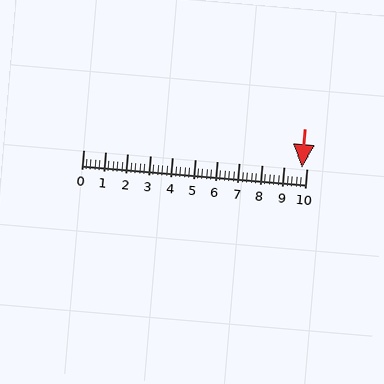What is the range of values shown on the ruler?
The ruler shows values from 0 to 10.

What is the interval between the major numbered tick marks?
The major tick marks are spaced 1 units apart.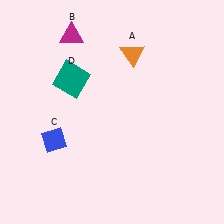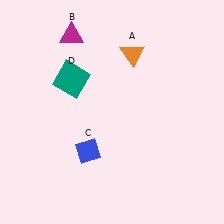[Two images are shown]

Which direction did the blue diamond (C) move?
The blue diamond (C) moved right.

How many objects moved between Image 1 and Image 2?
1 object moved between the two images.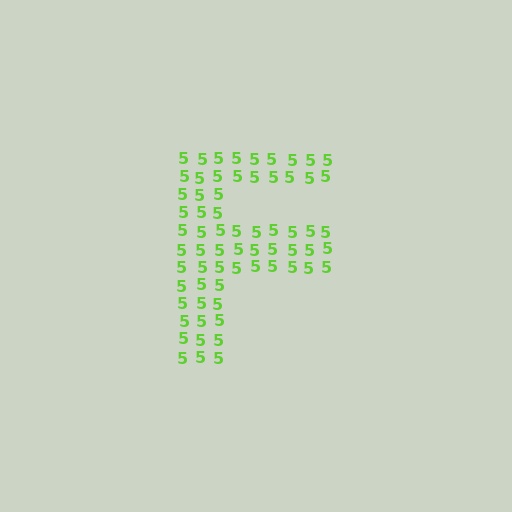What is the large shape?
The large shape is the letter F.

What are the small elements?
The small elements are digit 5's.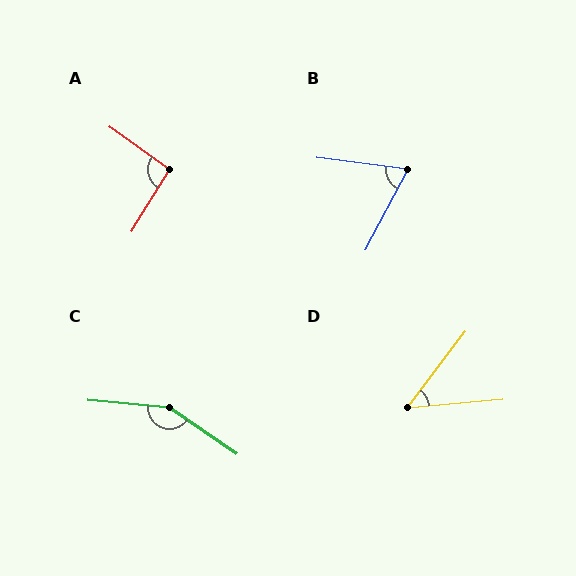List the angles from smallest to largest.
D (48°), B (69°), A (94°), C (150°).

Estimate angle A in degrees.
Approximately 94 degrees.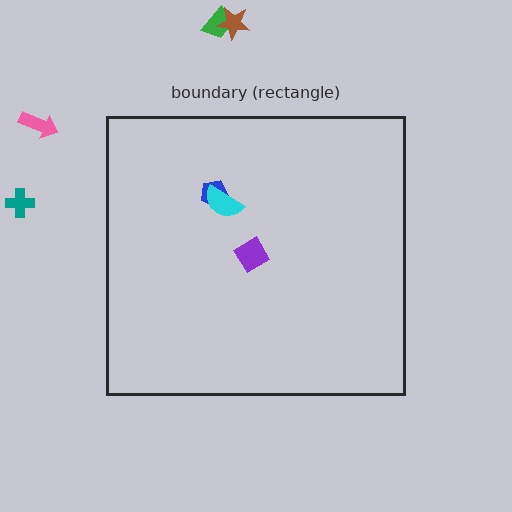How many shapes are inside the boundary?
3 inside, 4 outside.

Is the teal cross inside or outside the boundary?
Outside.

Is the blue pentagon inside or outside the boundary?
Inside.